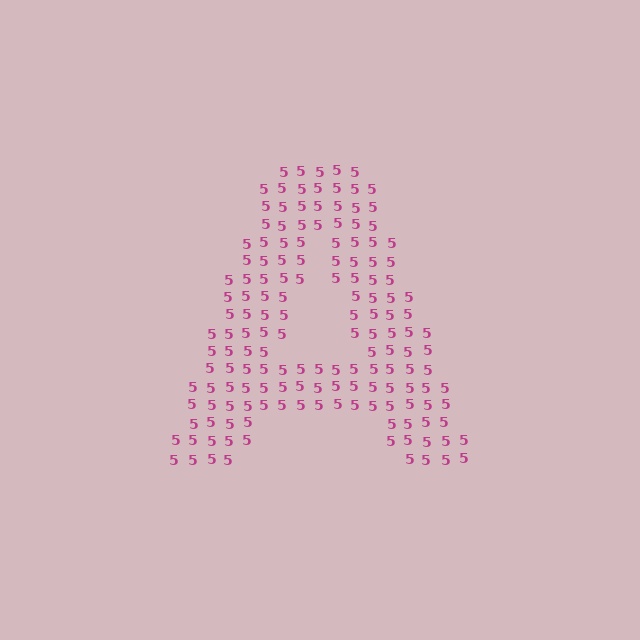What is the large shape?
The large shape is the letter A.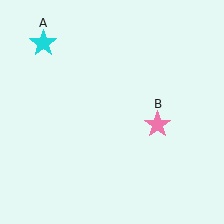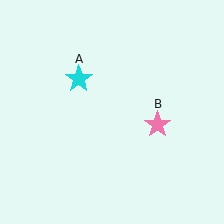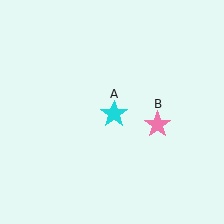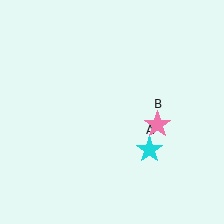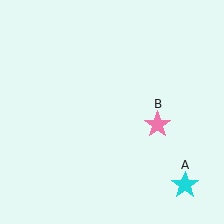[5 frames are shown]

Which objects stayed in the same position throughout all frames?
Pink star (object B) remained stationary.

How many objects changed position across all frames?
1 object changed position: cyan star (object A).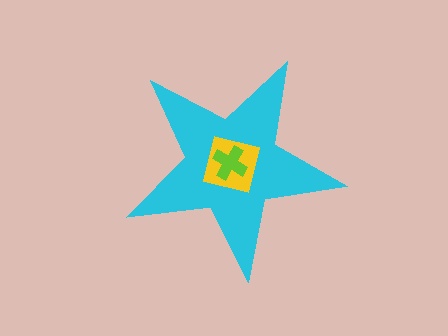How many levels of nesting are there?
3.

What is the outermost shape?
The cyan star.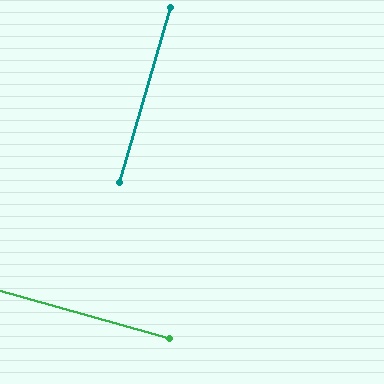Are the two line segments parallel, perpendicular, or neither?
Perpendicular — they meet at approximately 89°.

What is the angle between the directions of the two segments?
Approximately 89 degrees.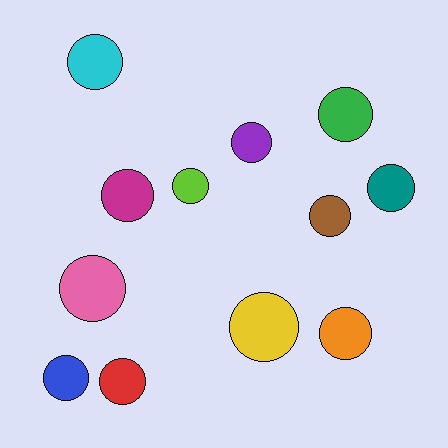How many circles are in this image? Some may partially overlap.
There are 12 circles.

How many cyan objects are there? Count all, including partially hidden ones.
There is 1 cyan object.